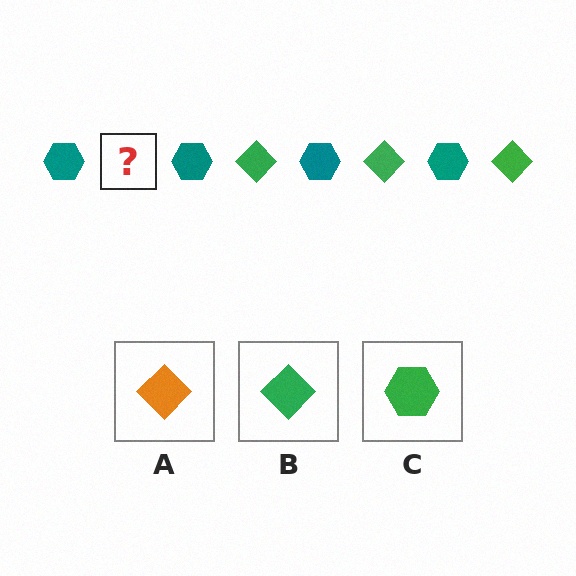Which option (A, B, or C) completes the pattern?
B.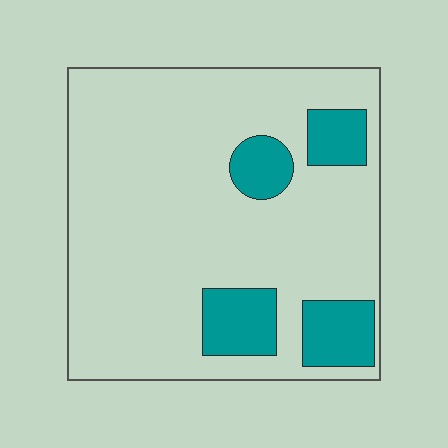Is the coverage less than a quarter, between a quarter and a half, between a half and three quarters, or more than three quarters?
Less than a quarter.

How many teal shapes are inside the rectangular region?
4.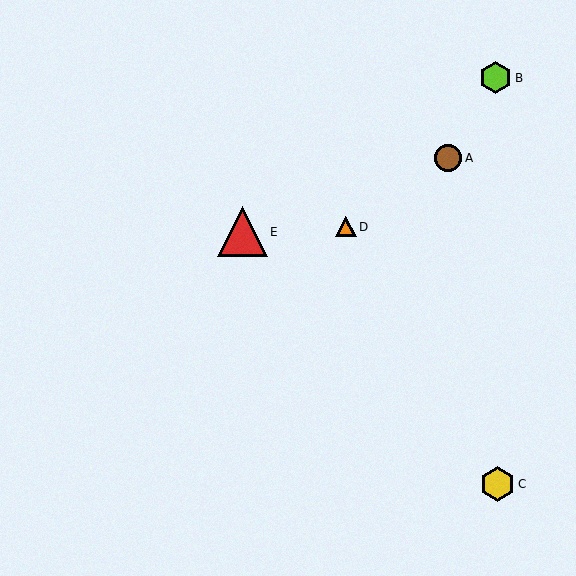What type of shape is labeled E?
Shape E is a red triangle.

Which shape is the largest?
The red triangle (labeled E) is the largest.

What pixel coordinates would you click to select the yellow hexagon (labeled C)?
Click at (497, 484) to select the yellow hexagon C.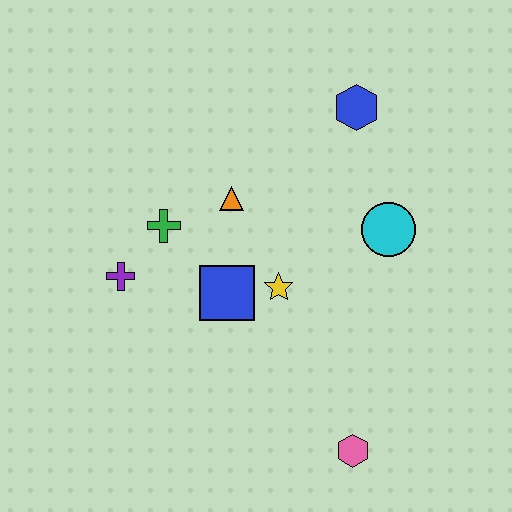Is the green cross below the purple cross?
No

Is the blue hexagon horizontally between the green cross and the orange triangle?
No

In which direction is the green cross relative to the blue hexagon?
The green cross is to the left of the blue hexagon.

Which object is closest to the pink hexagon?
The yellow star is closest to the pink hexagon.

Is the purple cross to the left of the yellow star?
Yes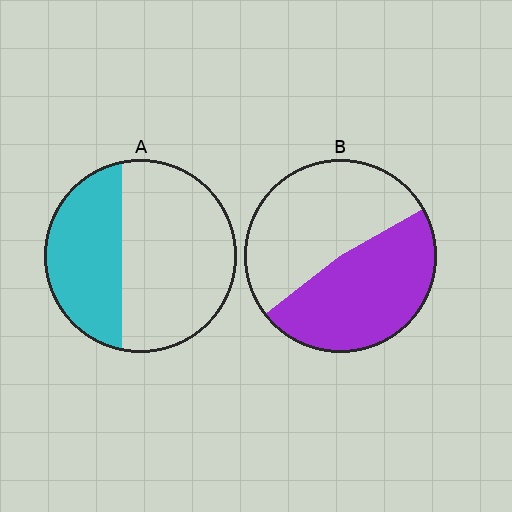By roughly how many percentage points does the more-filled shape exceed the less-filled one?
By roughly 10 percentage points (B over A).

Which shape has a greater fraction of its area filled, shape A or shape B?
Shape B.